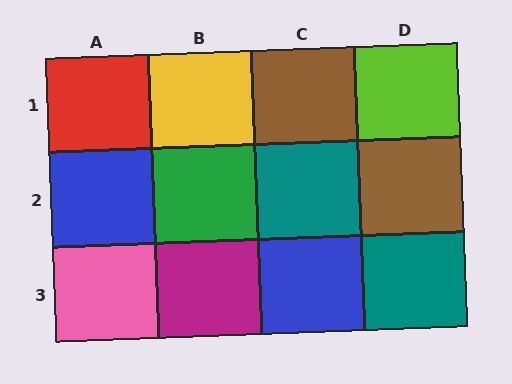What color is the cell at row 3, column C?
Blue.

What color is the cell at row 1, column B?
Yellow.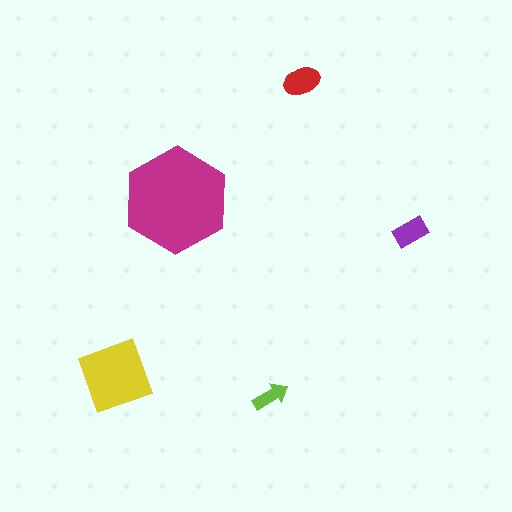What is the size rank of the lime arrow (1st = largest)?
5th.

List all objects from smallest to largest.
The lime arrow, the purple rectangle, the red ellipse, the yellow square, the magenta hexagon.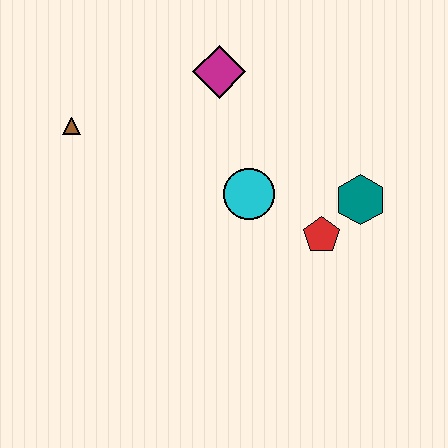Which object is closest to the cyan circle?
The red pentagon is closest to the cyan circle.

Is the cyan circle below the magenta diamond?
Yes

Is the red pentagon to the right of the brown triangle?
Yes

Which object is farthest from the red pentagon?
The brown triangle is farthest from the red pentagon.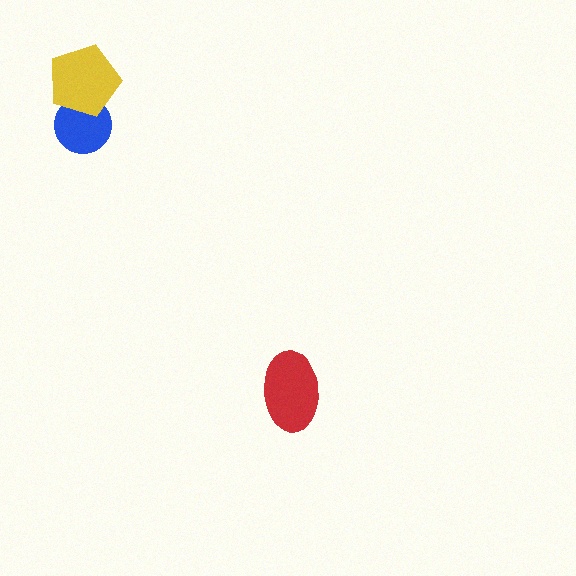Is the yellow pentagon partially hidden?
No, no other shape covers it.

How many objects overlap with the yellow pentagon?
1 object overlaps with the yellow pentagon.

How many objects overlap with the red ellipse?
0 objects overlap with the red ellipse.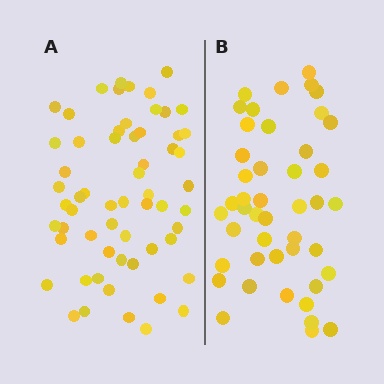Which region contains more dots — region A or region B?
Region A (the left region) has more dots.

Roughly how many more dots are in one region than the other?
Region A has approximately 15 more dots than region B.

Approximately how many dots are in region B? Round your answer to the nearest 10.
About 40 dots. (The exact count is 45, which rounds to 40.)